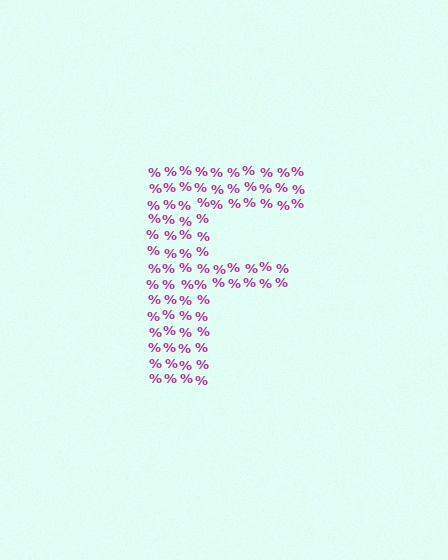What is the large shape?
The large shape is the letter F.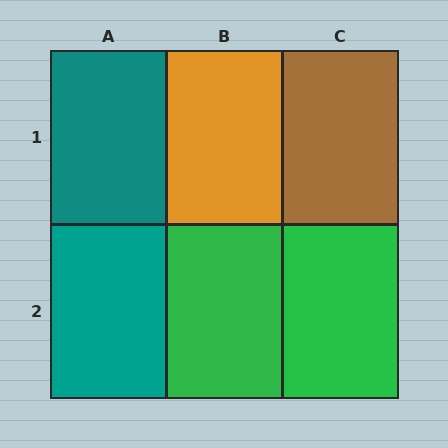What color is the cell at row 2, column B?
Green.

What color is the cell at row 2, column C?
Green.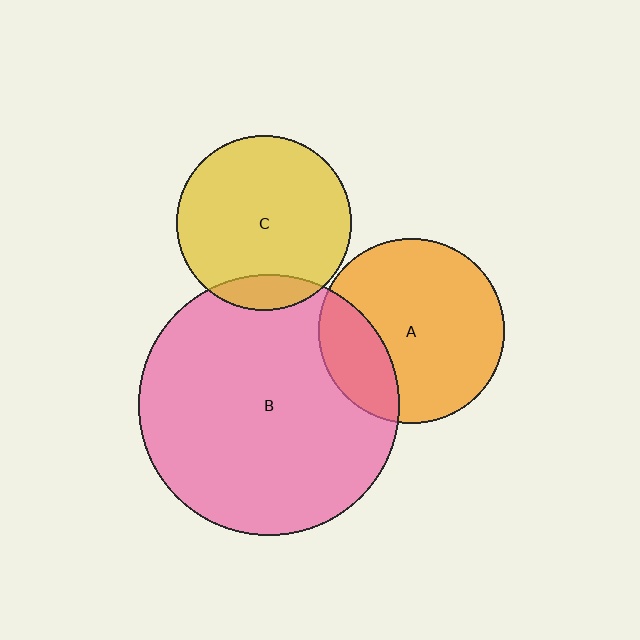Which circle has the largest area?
Circle B (pink).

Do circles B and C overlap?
Yes.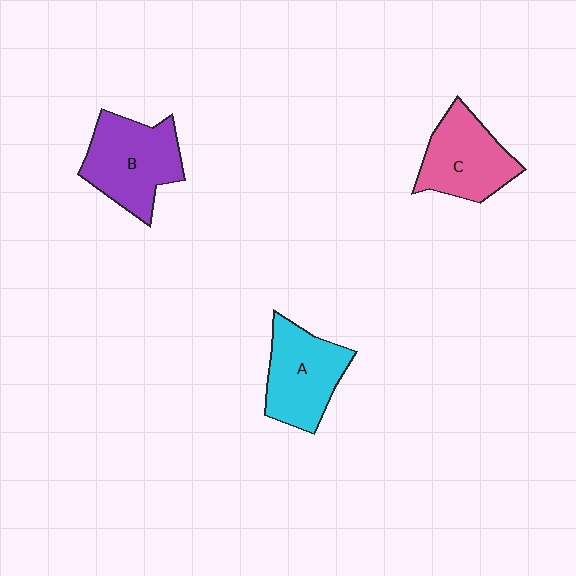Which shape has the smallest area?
Shape C (pink).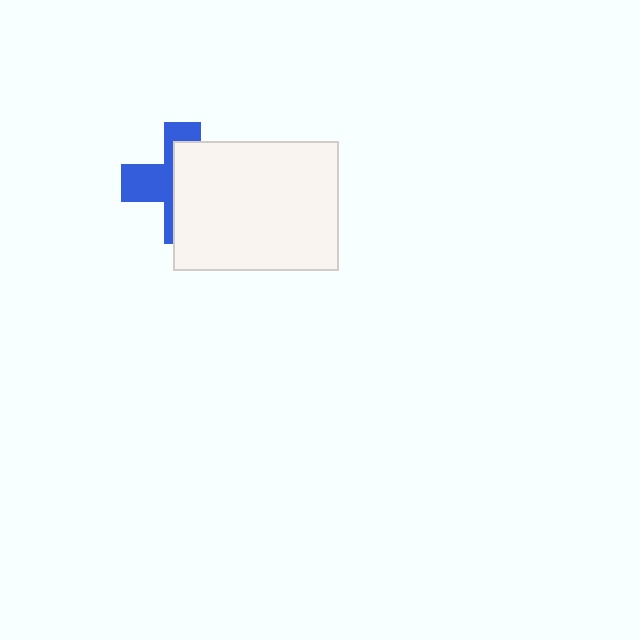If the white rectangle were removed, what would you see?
You would see the complete blue cross.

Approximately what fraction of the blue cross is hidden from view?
Roughly 57% of the blue cross is hidden behind the white rectangle.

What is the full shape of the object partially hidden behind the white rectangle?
The partially hidden object is a blue cross.